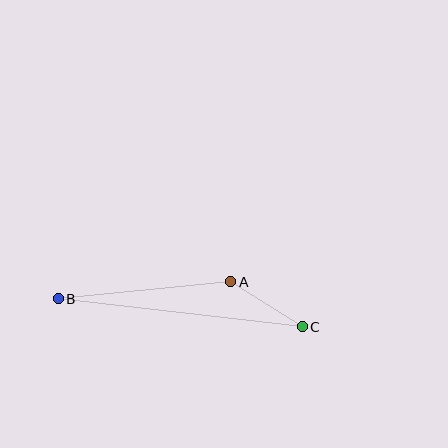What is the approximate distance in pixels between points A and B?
The distance between A and B is approximately 174 pixels.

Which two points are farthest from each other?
Points B and C are farthest from each other.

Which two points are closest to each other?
Points A and C are closest to each other.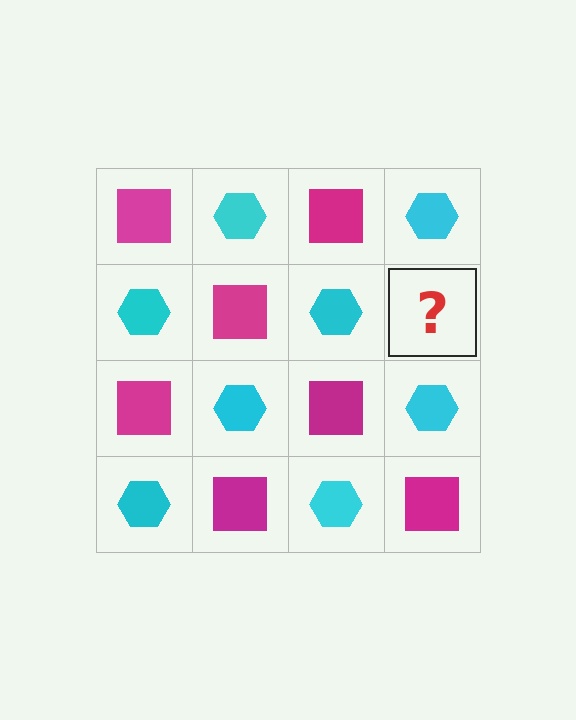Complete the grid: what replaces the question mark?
The question mark should be replaced with a magenta square.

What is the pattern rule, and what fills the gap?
The rule is that it alternates magenta square and cyan hexagon in a checkerboard pattern. The gap should be filled with a magenta square.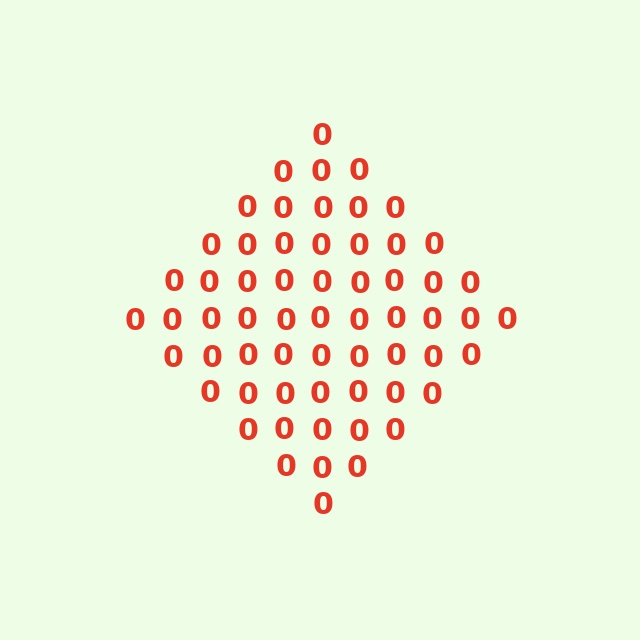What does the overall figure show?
The overall figure shows a diamond.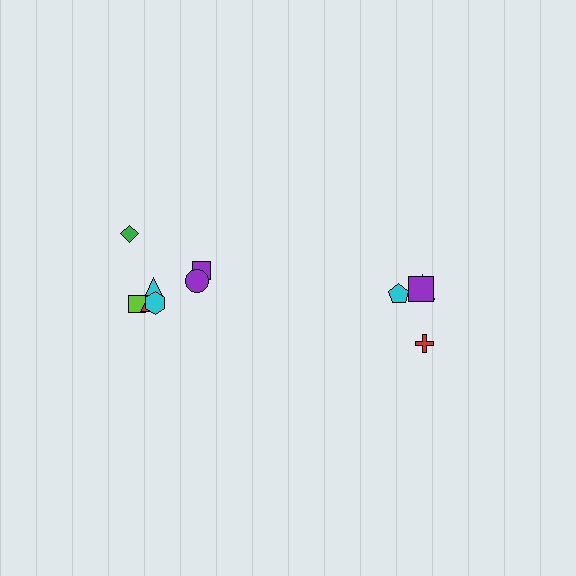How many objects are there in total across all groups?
There are 11 objects.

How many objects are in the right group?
There are 4 objects.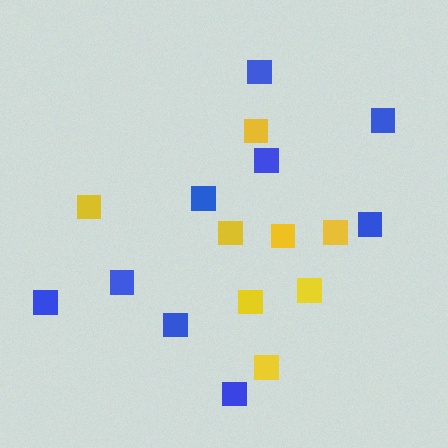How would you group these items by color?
There are 2 groups: one group of yellow squares (8) and one group of blue squares (9).